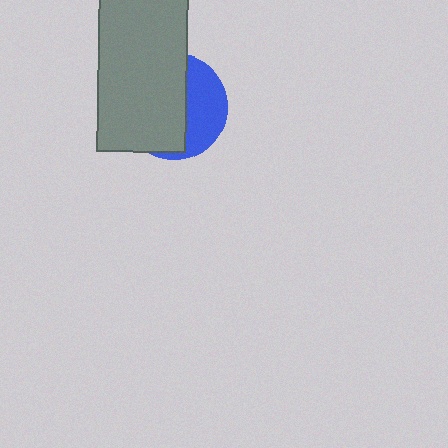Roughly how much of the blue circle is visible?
A small part of it is visible (roughly 38%).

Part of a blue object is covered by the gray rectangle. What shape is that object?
It is a circle.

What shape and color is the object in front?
The object in front is a gray rectangle.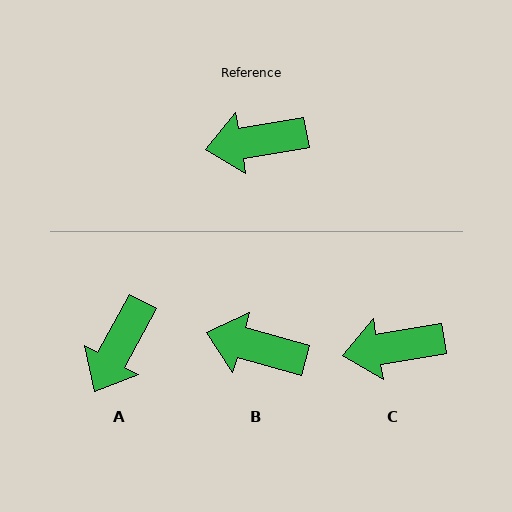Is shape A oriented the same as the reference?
No, it is off by about 52 degrees.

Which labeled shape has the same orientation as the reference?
C.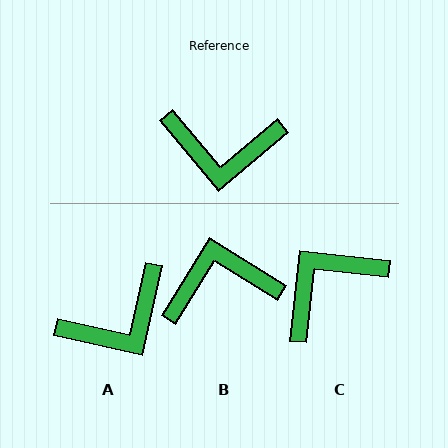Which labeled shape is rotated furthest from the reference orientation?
B, about 162 degrees away.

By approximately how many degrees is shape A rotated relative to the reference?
Approximately 38 degrees counter-clockwise.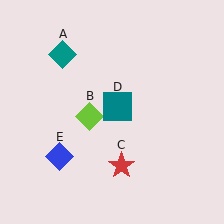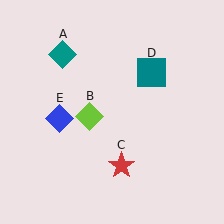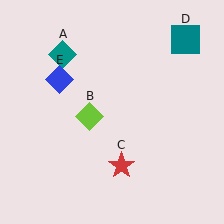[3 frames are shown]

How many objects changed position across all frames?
2 objects changed position: teal square (object D), blue diamond (object E).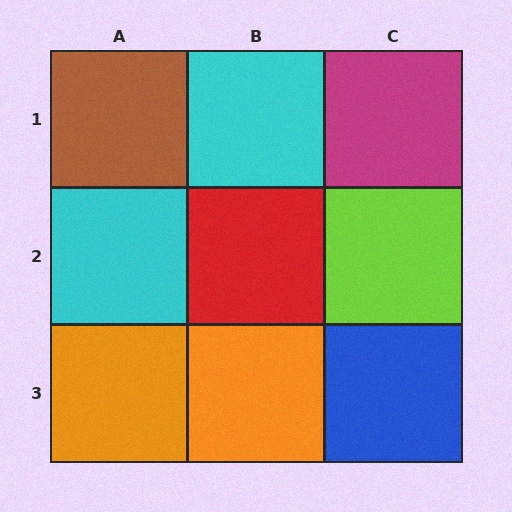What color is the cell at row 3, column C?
Blue.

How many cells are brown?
1 cell is brown.